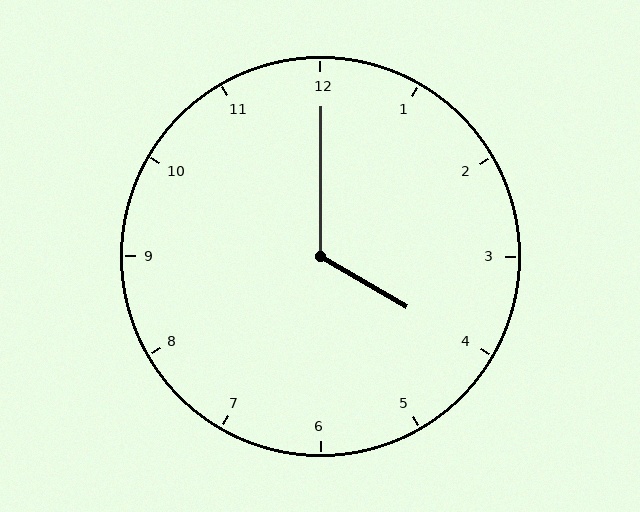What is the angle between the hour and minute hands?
Approximately 120 degrees.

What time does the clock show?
4:00.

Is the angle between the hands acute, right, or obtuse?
It is obtuse.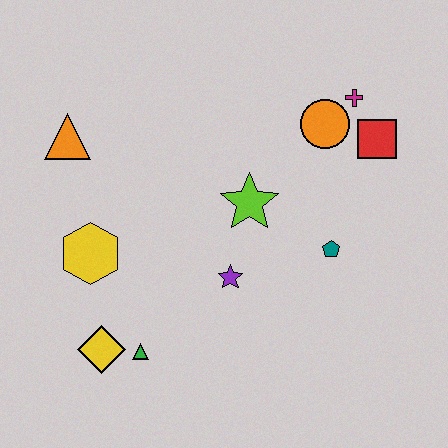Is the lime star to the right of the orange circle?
No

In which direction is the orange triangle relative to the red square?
The orange triangle is to the left of the red square.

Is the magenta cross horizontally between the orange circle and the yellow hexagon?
No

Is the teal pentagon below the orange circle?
Yes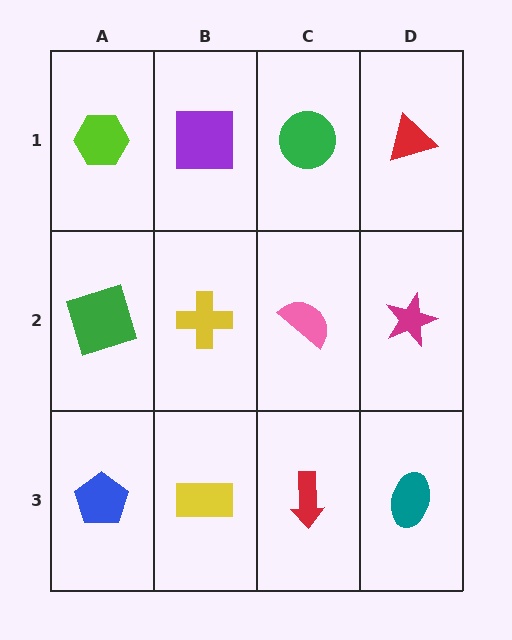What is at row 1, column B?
A purple square.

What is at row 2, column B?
A yellow cross.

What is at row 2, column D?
A magenta star.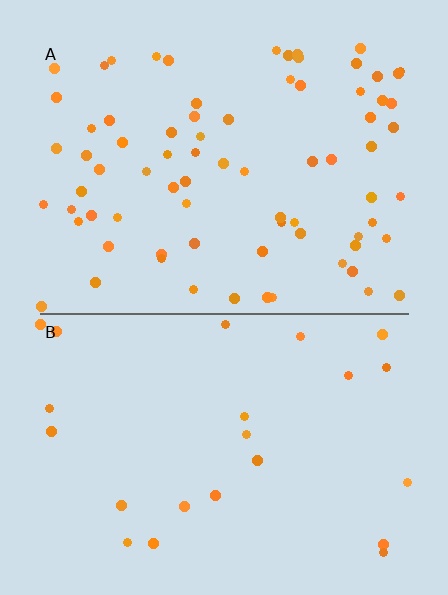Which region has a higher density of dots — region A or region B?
A (the top).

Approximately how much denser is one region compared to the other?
Approximately 3.3× — region A over region B.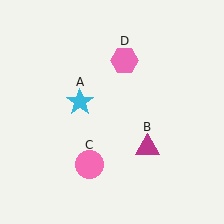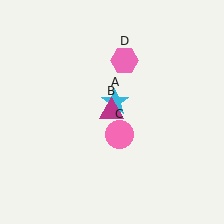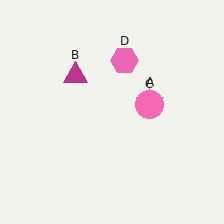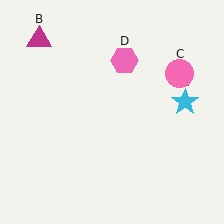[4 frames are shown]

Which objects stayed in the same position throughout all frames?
Pink hexagon (object D) remained stationary.